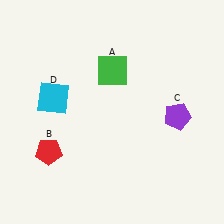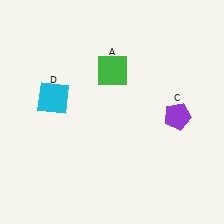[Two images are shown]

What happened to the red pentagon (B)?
The red pentagon (B) was removed in Image 2. It was in the bottom-left area of Image 1.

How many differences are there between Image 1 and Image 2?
There is 1 difference between the two images.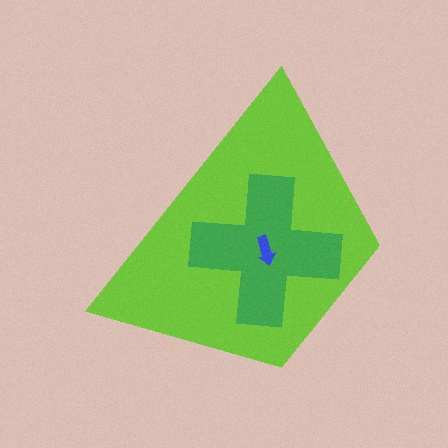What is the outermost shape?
The lime trapezoid.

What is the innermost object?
The blue arrow.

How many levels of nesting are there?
3.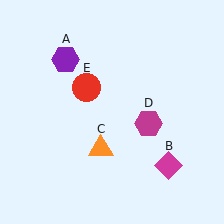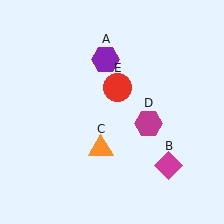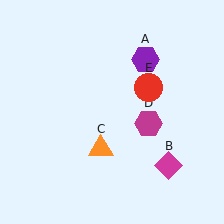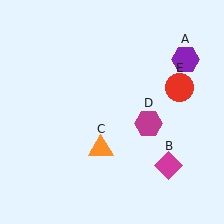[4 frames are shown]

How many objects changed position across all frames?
2 objects changed position: purple hexagon (object A), red circle (object E).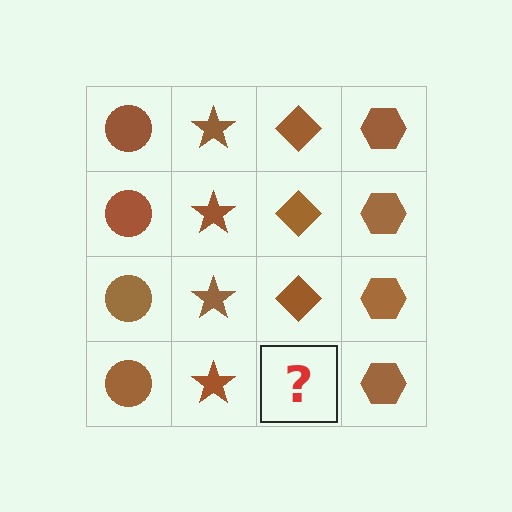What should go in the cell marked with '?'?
The missing cell should contain a brown diamond.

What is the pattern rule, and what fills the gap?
The rule is that each column has a consistent shape. The gap should be filled with a brown diamond.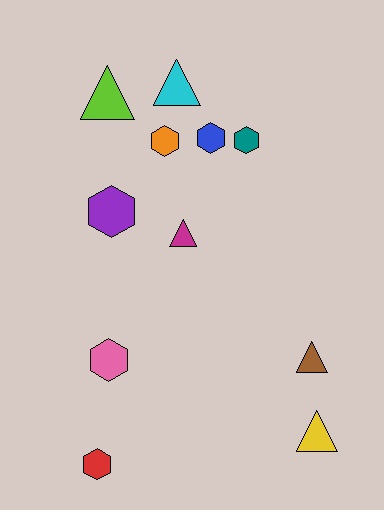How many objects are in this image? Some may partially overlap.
There are 11 objects.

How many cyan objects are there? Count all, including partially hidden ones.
There is 1 cyan object.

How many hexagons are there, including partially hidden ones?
There are 6 hexagons.